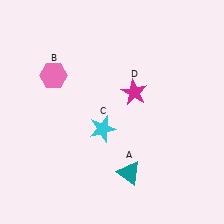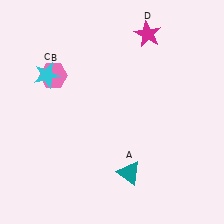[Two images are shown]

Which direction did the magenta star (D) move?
The magenta star (D) moved up.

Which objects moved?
The objects that moved are: the cyan star (C), the magenta star (D).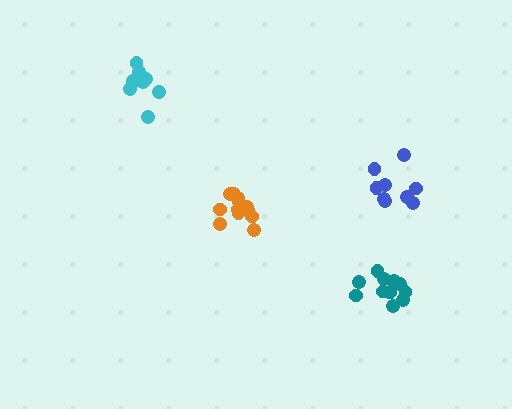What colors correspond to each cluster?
The clusters are colored: teal, blue, orange, cyan.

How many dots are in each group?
Group 1: 12 dots, Group 2: 9 dots, Group 3: 13 dots, Group 4: 9 dots (43 total).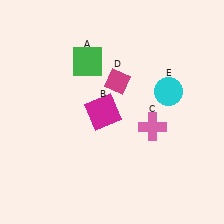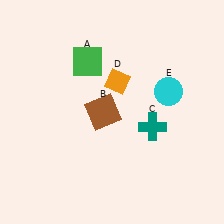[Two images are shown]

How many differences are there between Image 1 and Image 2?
There are 3 differences between the two images.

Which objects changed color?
B changed from magenta to brown. C changed from pink to teal. D changed from magenta to orange.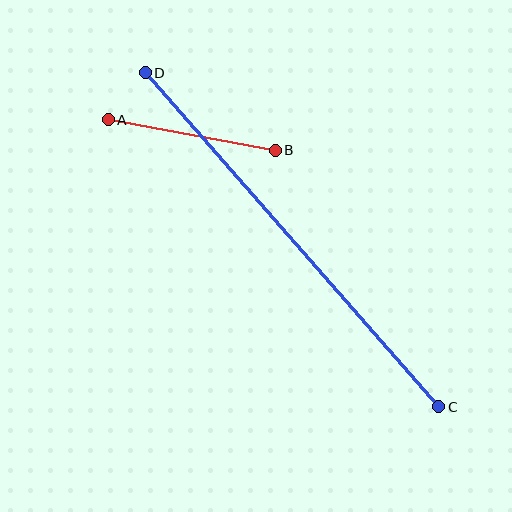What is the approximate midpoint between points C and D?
The midpoint is at approximately (292, 240) pixels.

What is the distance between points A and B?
The distance is approximately 170 pixels.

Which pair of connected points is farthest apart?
Points C and D are farthest apart.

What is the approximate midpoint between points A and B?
The midpoint is at approximately (192, 135) pixels.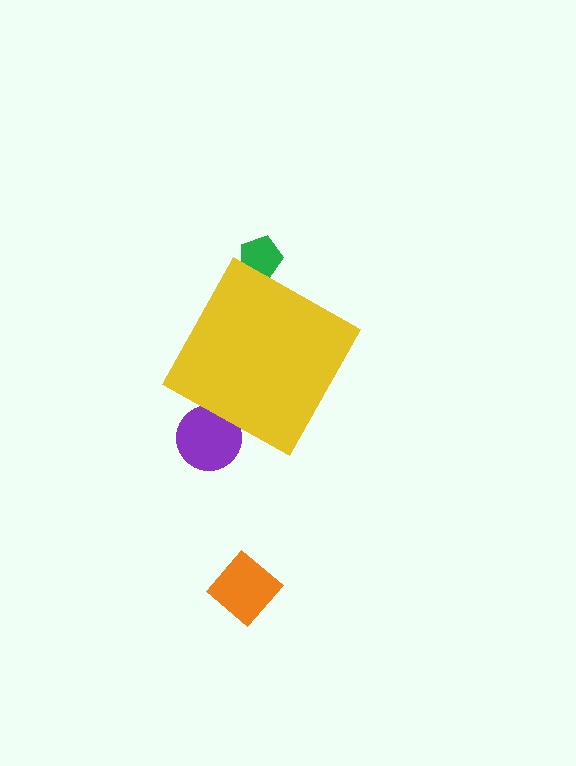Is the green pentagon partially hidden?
Yes, the green pentagon is partially hidden behind the yellow diamond.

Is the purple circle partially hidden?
Yes, the purple circle is partially hidden behind the yellow diamond.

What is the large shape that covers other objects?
A yellow diamond.